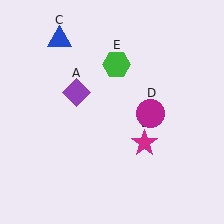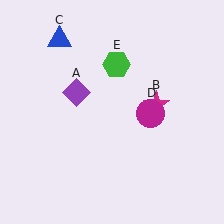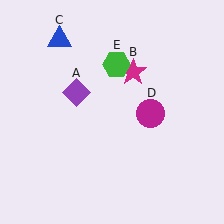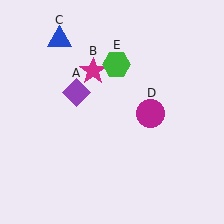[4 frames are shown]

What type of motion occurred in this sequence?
The magenta star (object B) rotated counterclockwise around the center of the scene.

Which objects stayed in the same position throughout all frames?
Purple diamond (object A) and blue triangle (object C) and magenta circle (object D) and green hexagon (object E) remained stationary.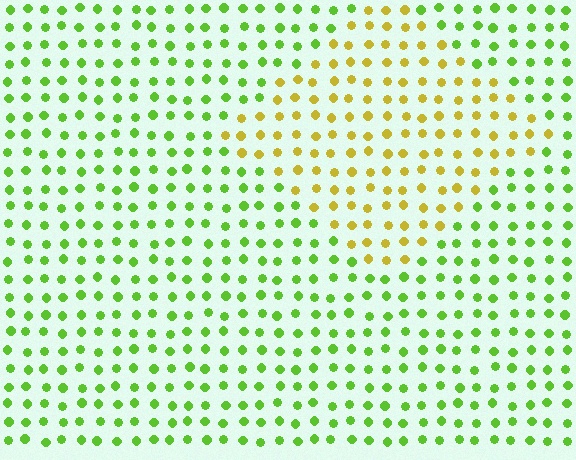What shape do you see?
I see a diamond.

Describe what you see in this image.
The image is filled with small lime elements in a uniform arrangement. A diamond-shaped region is visible where the elements are tinted to a slightly different hue, forming a subtle color boundary.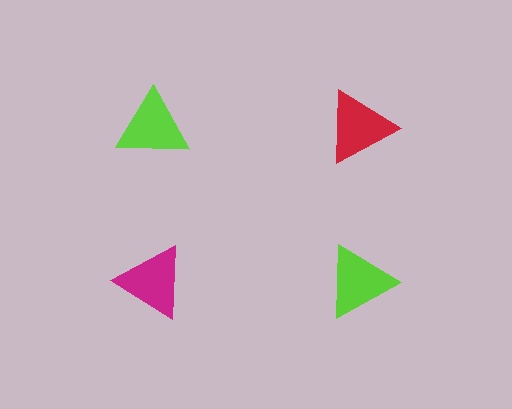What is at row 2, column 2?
A lime triangle.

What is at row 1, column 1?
A lime triangle.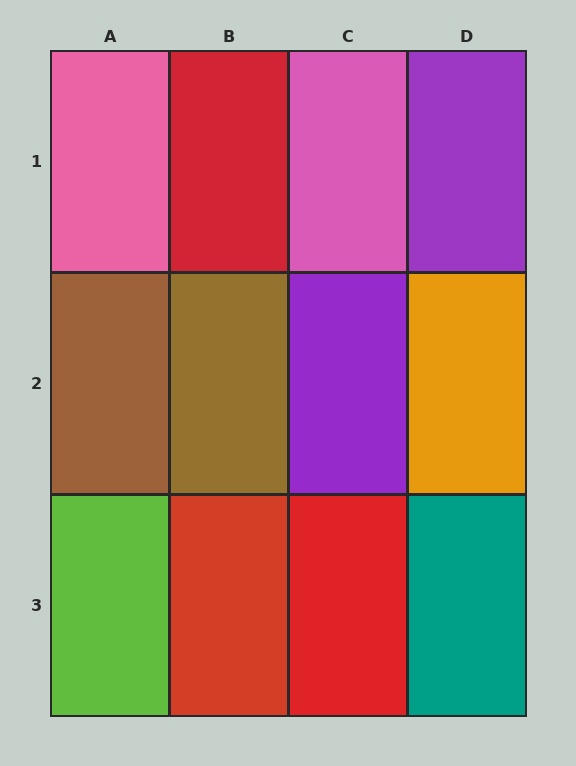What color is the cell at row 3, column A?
Lime.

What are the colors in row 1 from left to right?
Pink, red, pink, purple.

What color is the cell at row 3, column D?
Teal.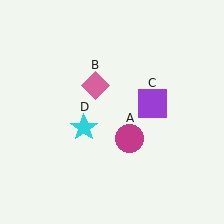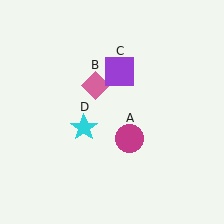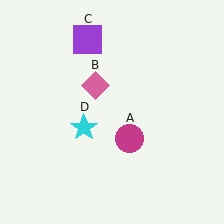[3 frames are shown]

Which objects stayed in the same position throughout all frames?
Magenta circle (object A) and pink diamond (object B) and cyan star (object D) remained stationary.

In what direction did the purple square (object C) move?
The purple square (object C) moved up and to the left.